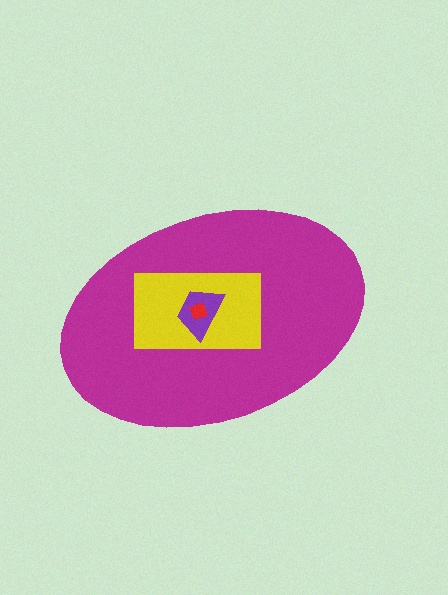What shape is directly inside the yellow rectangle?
The purple trapezoid.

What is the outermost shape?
The magenta ellipse.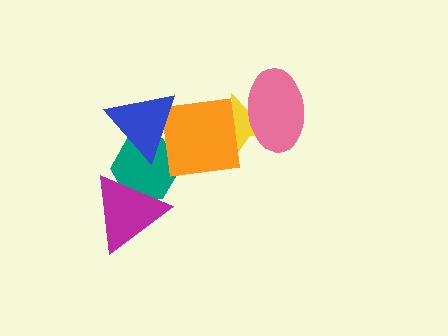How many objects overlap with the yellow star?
2 objects overlap with the yellow star.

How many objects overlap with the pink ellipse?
1 object overlaps with the pink ellipse.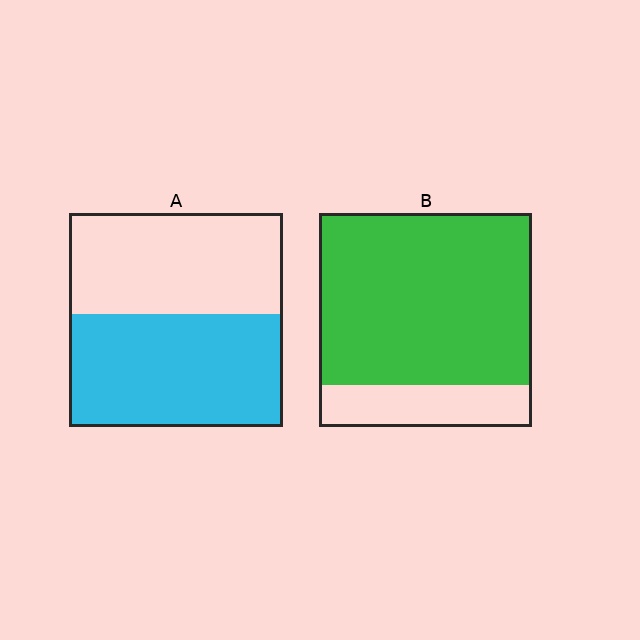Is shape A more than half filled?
Roughly half.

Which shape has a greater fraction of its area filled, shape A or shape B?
Shape B.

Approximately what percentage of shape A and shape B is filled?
A is approximately 55% and B is approximately 80%.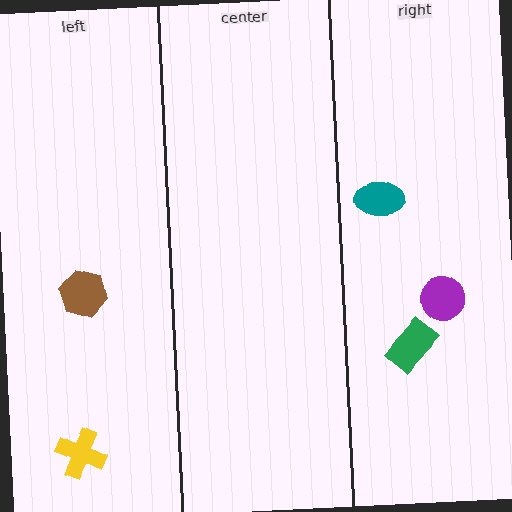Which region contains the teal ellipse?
The right region.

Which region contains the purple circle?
The right region.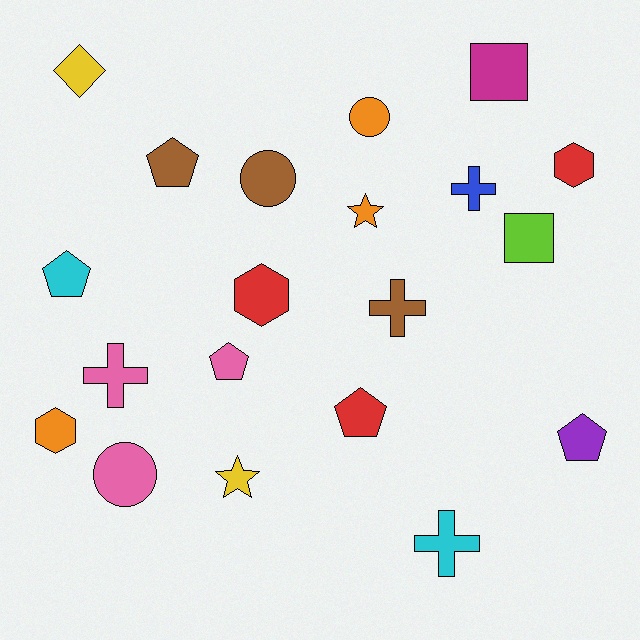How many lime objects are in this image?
There is 1 lime object.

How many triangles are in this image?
There are no triangles.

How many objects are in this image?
There are 20 objects.